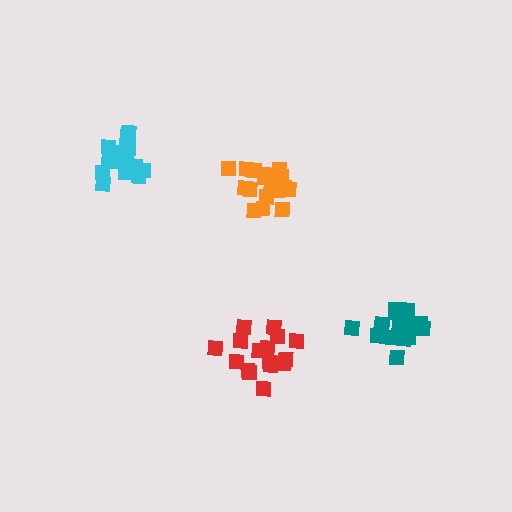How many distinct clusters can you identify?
There are 4 distinct clusters.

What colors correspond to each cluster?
The clusters are colored: teal, cyan, red, orange.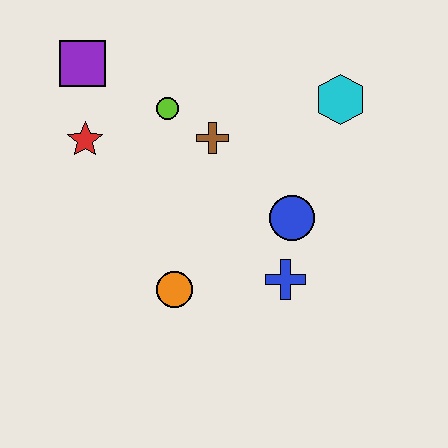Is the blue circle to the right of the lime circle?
Yes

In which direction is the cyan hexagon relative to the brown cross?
The cyan hexagon is to the right of the brown cross.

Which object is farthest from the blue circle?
The purple square is farthest from the blue circle.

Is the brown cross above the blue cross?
Yes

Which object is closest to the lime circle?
The brown cross is closest to the lime circle.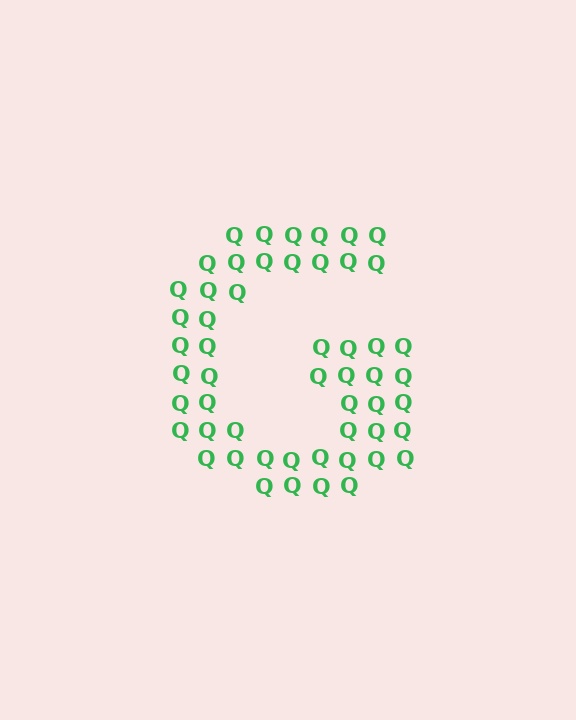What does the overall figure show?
The overall figure shows the letter G.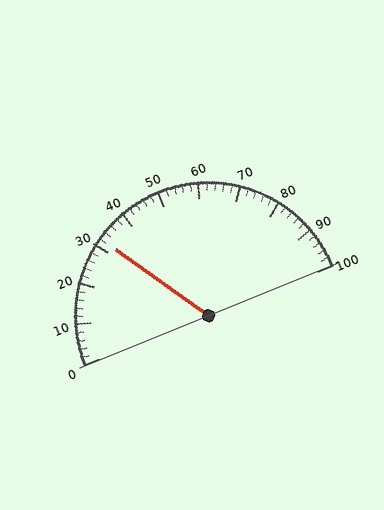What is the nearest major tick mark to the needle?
The nearest major tick mark is 30.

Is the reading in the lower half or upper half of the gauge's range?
The reading is in the lower half of the range (0 to 100).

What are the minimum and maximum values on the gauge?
The gauge ranges from 0 to 100.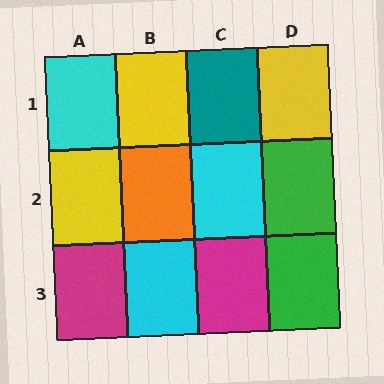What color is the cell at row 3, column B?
Cyan.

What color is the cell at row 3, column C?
Magenta.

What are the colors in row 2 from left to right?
Yellow, orange, cyan, green.